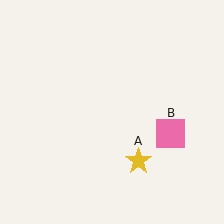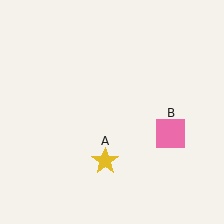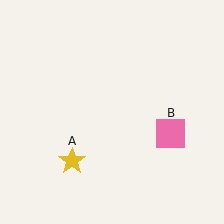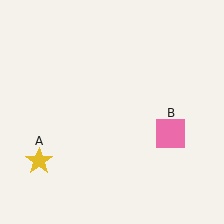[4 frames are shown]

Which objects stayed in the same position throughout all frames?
Pink square (object B) remained stationary.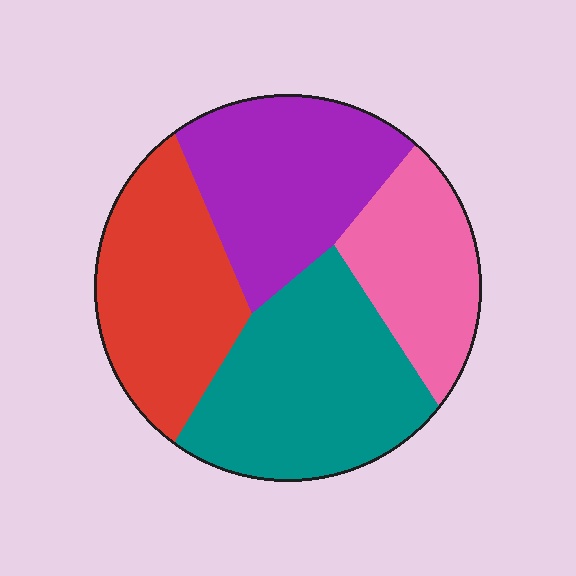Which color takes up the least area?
Pink, at roughly 20%.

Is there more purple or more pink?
Purple.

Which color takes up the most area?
Teal, at roughly 30%.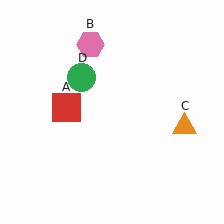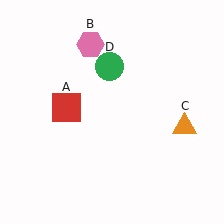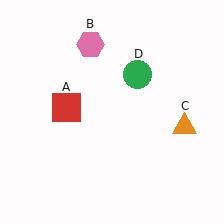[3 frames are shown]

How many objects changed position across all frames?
1 object changed position: green circle (object D).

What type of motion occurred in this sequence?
The green circle (object D) rotated clockwise around the center of the scene.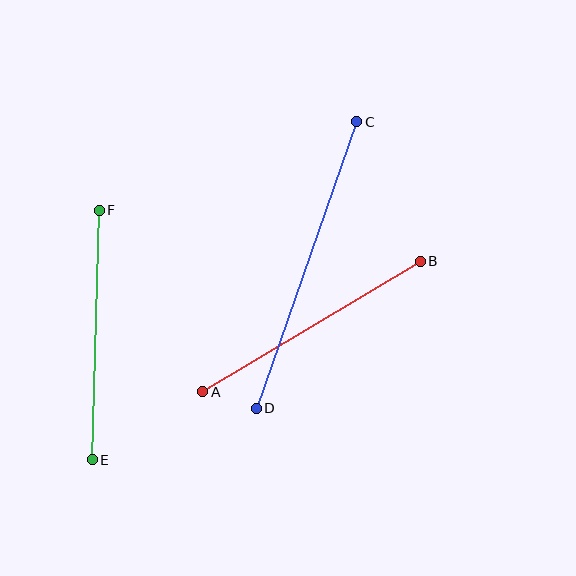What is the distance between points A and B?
The distance is approximately 254 pixels.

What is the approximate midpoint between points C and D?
The midpoint is at approximately (307, 265) pixels.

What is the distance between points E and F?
The distance is approximately 249 pixels.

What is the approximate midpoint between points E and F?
The midpoint is at approximately (96, 335) pixels.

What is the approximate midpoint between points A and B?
The midpoint is at approximately (312, 327) pixels.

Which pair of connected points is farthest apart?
Points C and D are farthest apart.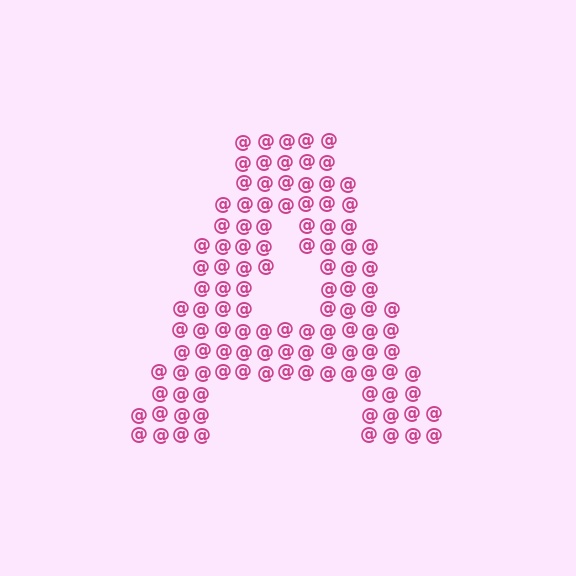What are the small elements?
The small elements are at signs.